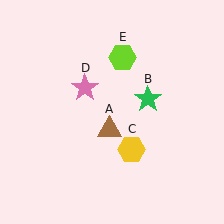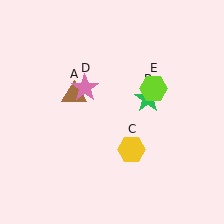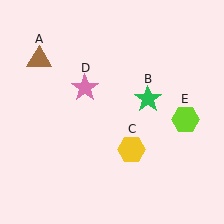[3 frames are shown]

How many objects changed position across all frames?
2 objects changed position: brown triangle (object A), lime hexagon (object E).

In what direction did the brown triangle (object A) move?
The brown triangle (object A) moved up and to the left.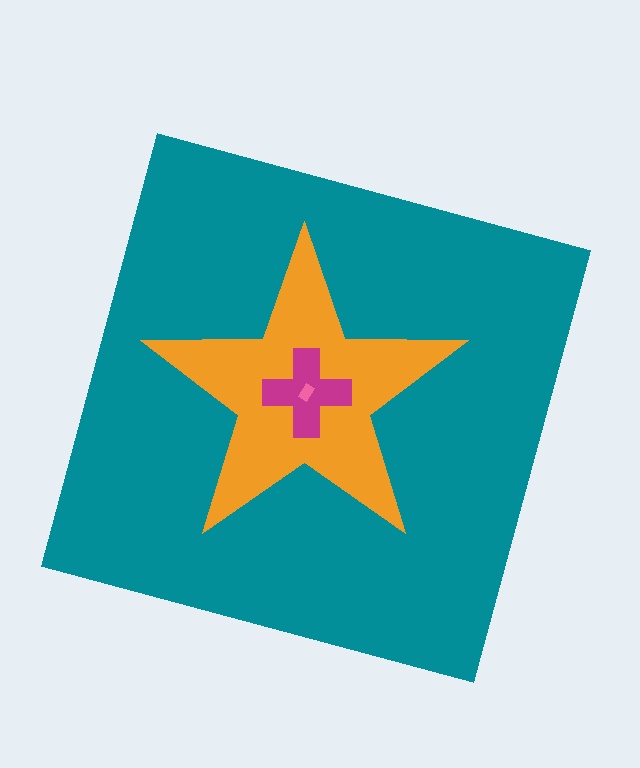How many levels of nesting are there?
4.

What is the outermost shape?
The teal square.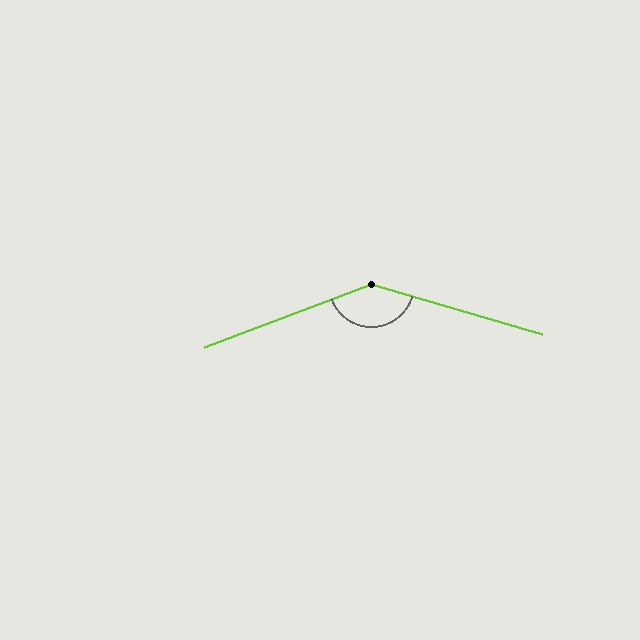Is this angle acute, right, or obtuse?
It is obtuse.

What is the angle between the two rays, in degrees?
Approximately 143 degrees.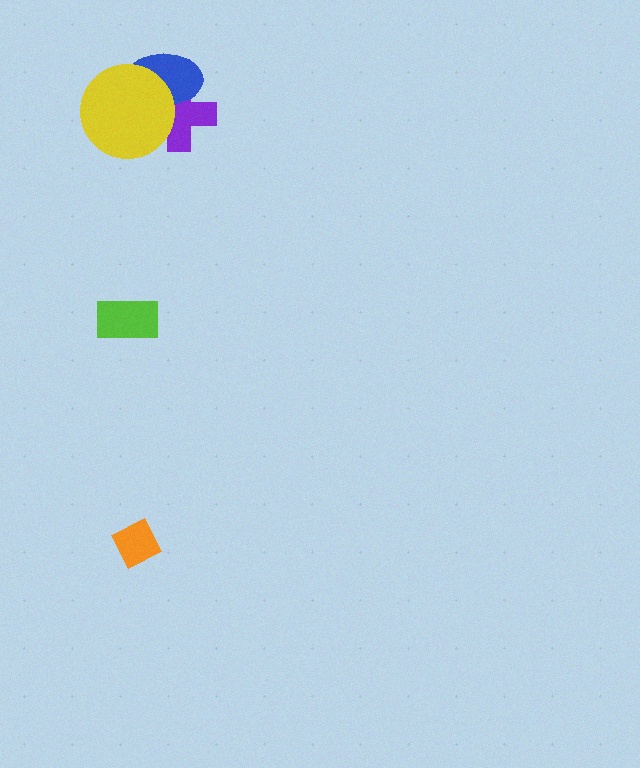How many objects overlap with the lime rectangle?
0 objects overlap with the lime rectangle.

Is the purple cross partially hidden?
Yes, it is partially covered by another shape.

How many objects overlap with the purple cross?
2 objects overlap with the purple cross.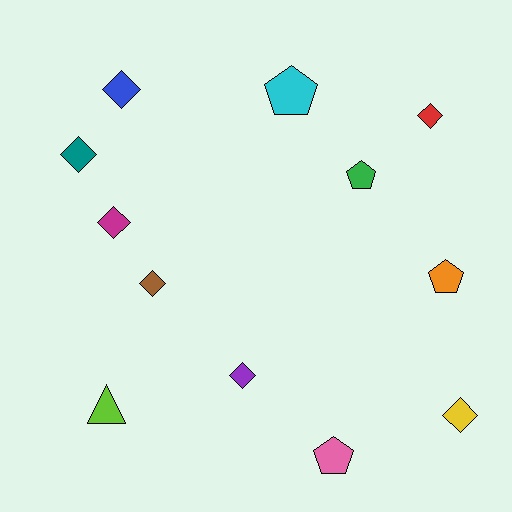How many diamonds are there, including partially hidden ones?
There are 7 diamonds.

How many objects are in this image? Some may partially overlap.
There are 12 objects.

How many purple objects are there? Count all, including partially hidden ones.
There is 1 purple object.